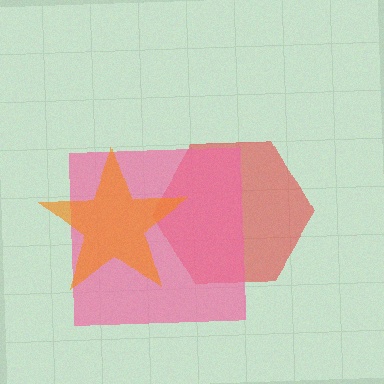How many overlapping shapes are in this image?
There are 3 overlapping shapes in the image.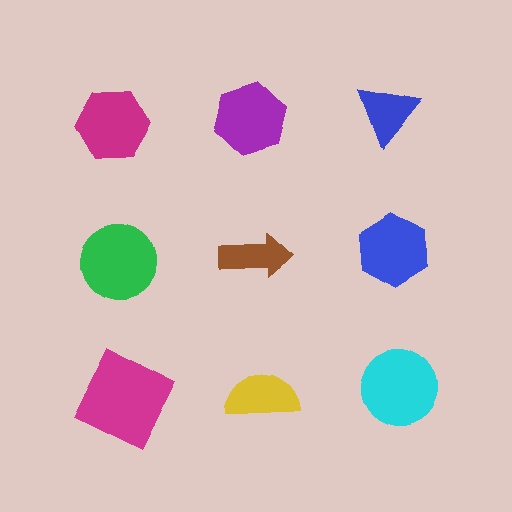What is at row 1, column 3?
A blue triangle.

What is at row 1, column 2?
A purple hexagon.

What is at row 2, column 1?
A green circle.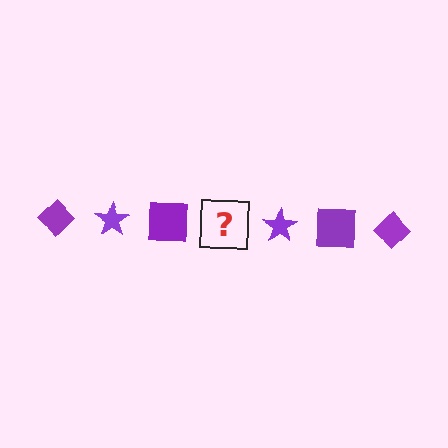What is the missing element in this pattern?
The missing element is a purple diamond.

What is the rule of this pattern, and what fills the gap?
The rule is that the pattern cycles through diamond, star, square shapes in purple. The gap should be filled with a purple diamond.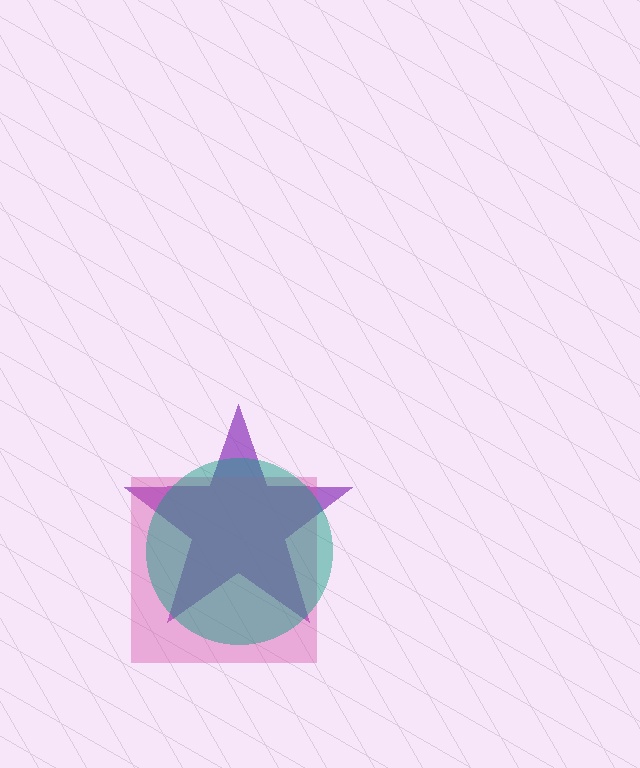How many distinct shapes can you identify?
There are 3 distinct shapes: a purple star, a pink square, a teal circle.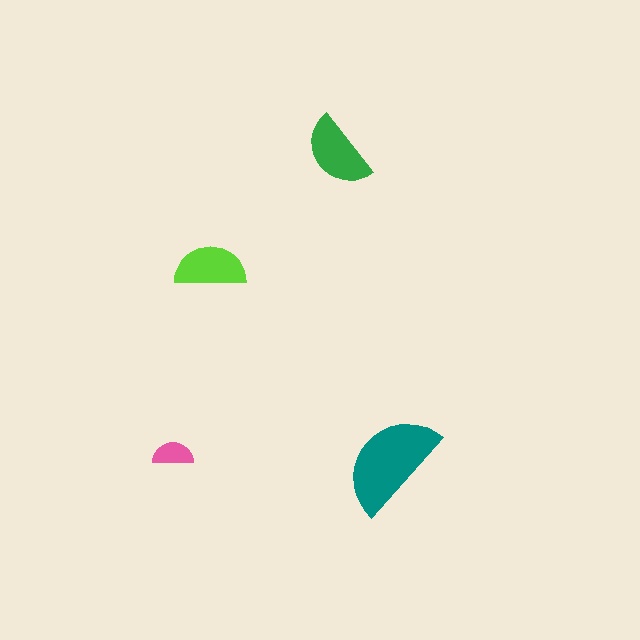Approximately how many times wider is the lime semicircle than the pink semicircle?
About 2 times wider.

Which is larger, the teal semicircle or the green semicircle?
The teal one.